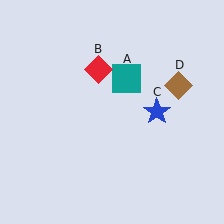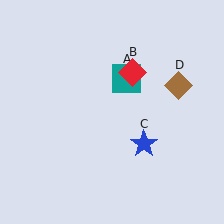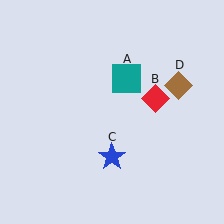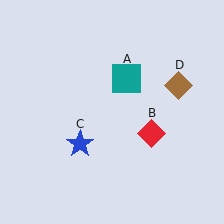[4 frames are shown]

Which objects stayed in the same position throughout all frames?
Teal square (object A) and brown diamond (object D) remained stationary.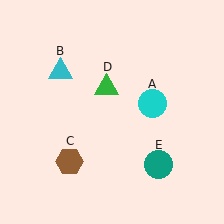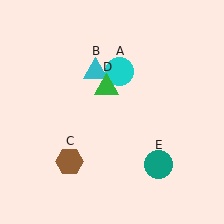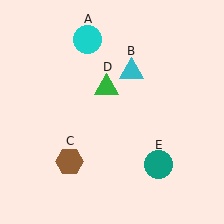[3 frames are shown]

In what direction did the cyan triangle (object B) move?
The cyan triangle (object B) moved right.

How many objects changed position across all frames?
2 objects changed position: cyan circle (object A), cyan triangle (object B).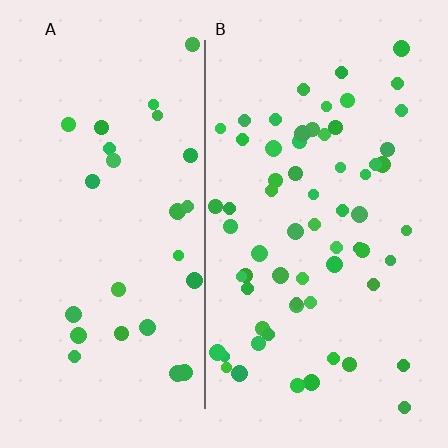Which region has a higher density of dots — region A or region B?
B (the right).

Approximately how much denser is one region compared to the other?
Approximately 2.4× — region B over region A.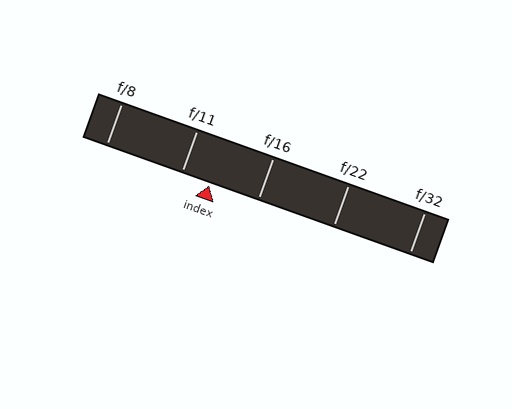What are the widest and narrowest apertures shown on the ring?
The widest aperture shown is f/8 and the narrowest is f/32.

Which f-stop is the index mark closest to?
The index mark is closest to f/11.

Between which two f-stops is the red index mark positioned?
The index mark is between f/11 and f/16.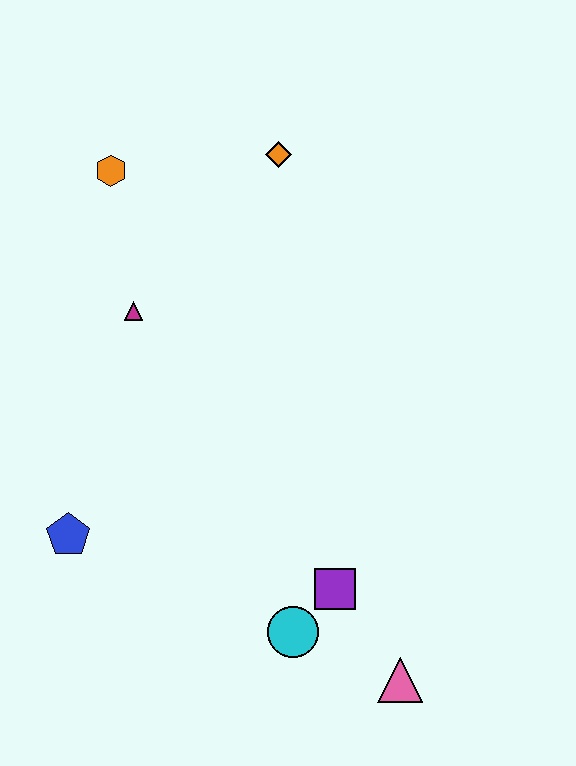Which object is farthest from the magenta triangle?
The pink triangle is farthest from the magenta triangle.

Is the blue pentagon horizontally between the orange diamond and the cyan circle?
No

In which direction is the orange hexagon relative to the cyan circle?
The orange hexagon is above the cyan circle.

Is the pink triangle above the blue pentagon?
No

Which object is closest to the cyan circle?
The purple square is closest to the cyan circle.